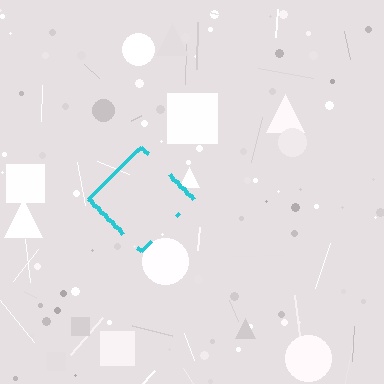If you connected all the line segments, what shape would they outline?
They would outline a diamond.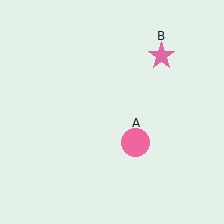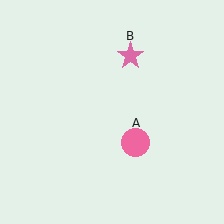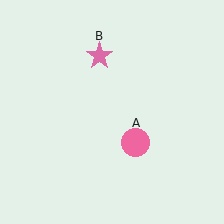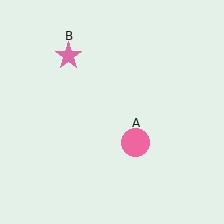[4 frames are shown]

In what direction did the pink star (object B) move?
The pink star (object B) moved left.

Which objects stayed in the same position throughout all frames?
Pink circle (object A) remained stationary.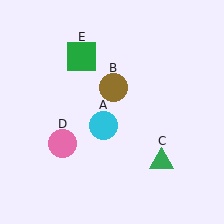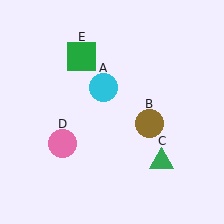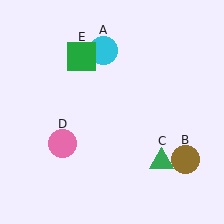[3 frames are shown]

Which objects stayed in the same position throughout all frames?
Green triangle (object C) and pink circle (object D) and green square (object E) remained stationary.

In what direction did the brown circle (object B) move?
The brown circle (object B) moved down and to the right.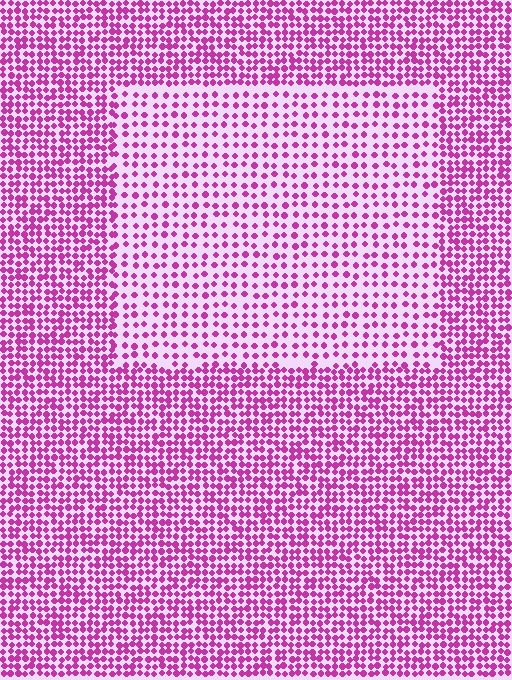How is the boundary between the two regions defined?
The boundary is defined by a change in element density (approximately 1.9x ratio). All elements are the same color, size, and shape.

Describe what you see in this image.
The image contains small magenta elements arranged at two different densities. A rectangle-shaped region is visible where the elements are less densely packed than the surrounding area.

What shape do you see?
I see a rectangle.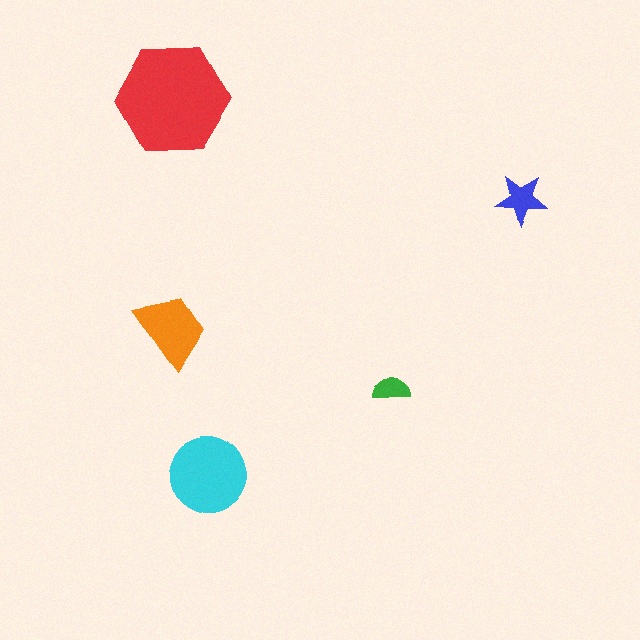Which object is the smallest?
The green semicircle.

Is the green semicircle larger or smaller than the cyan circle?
Smaller.